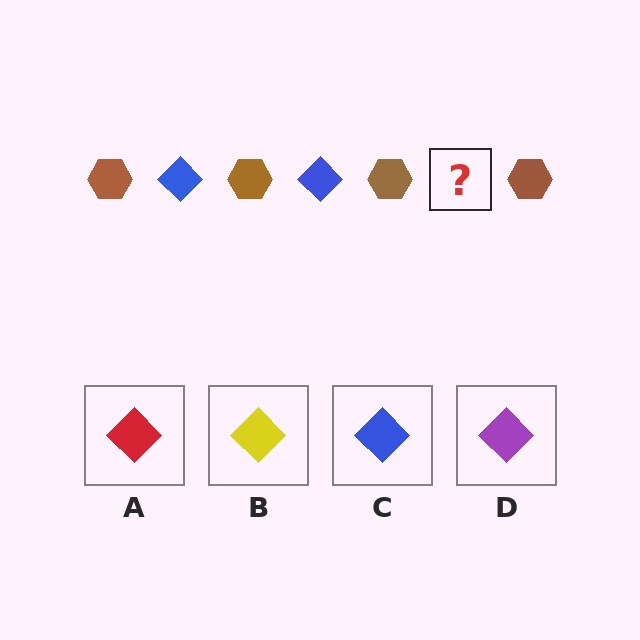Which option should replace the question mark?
Option C.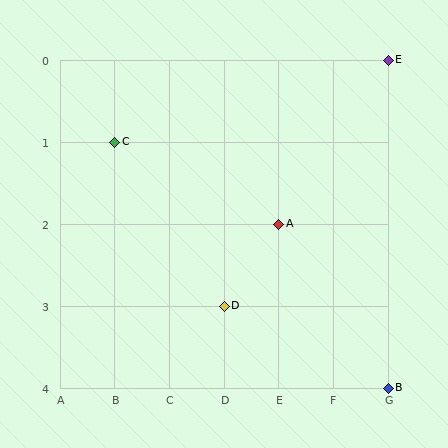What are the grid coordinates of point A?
Point A is at grid coordinates (E, 2).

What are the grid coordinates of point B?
Point B is at grid coordinates (G, 4).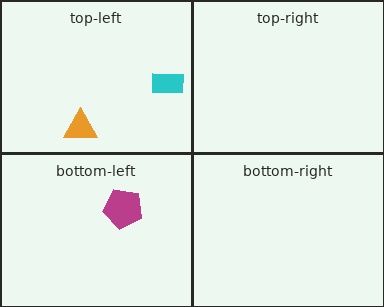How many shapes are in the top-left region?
2.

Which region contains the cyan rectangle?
The top-left region.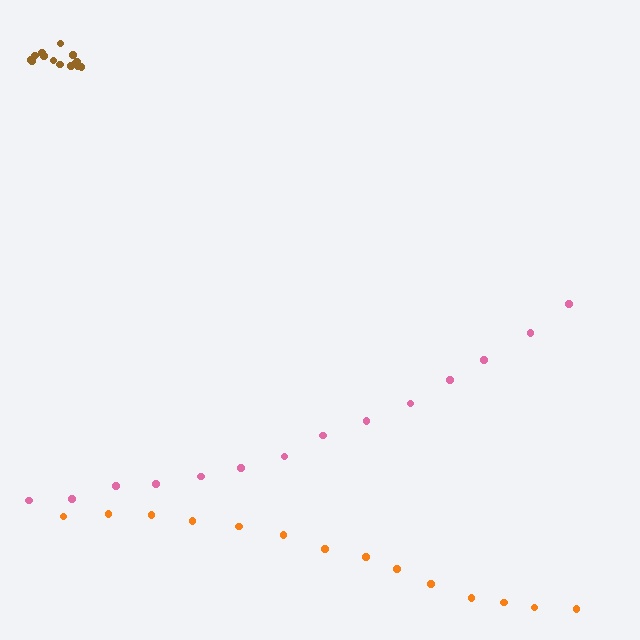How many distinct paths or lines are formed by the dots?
There are 3 distinct paths.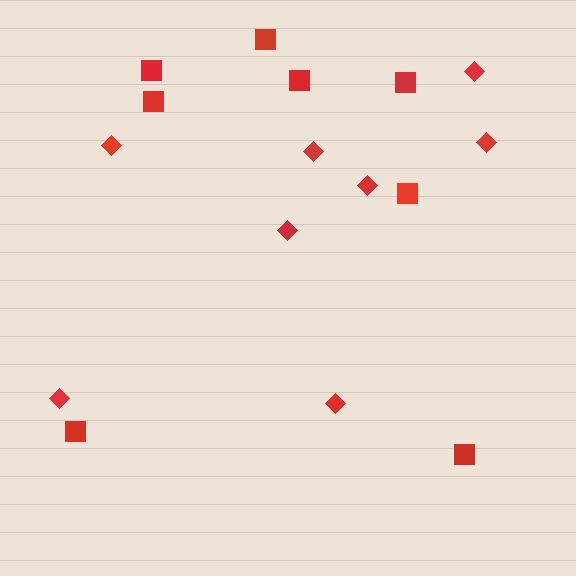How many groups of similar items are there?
There are 2 groups: one group of squares (8) and one group of diamonds (8).